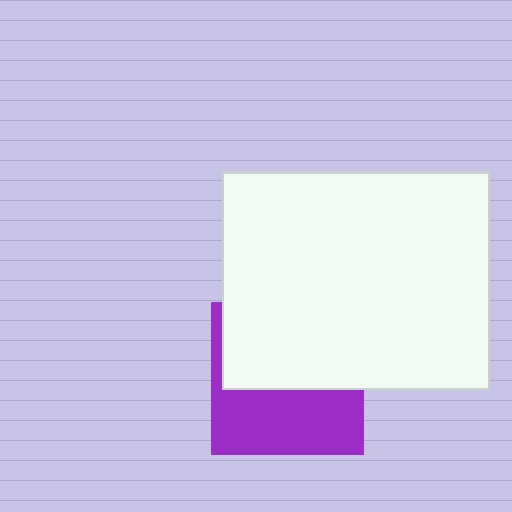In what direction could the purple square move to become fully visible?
The purple square could move down. That would shift it out from behind the white rectangle entirely.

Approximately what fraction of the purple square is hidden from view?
Roughly 53% of the purple square is hidden behind the white rectangle.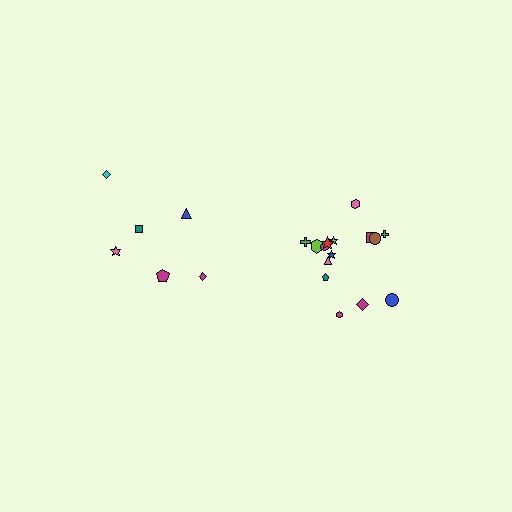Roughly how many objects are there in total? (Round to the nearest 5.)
Roughly 20 objects in total.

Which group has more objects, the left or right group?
The right group.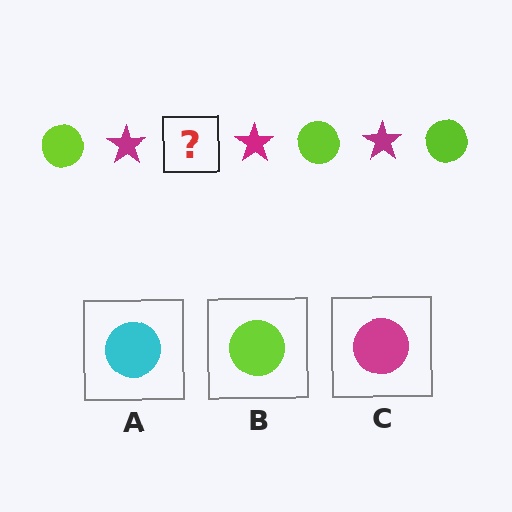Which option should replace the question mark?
Option B.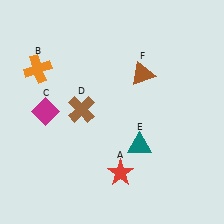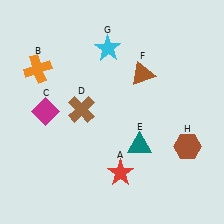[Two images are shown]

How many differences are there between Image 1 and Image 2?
There are 2 differences between the two images.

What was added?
A cyan star (G), a brown hexagon (H) were added in Image 2.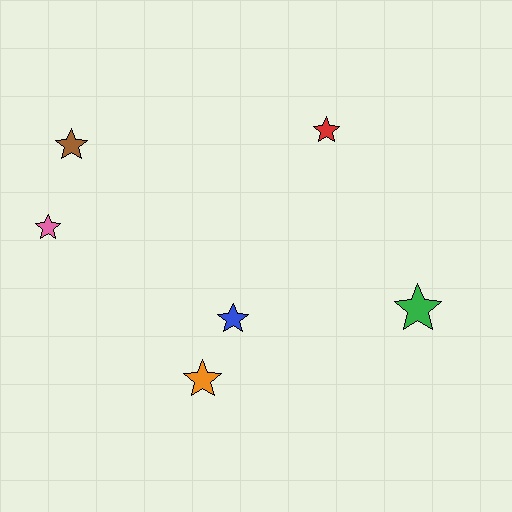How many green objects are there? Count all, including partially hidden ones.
There is 1 green object.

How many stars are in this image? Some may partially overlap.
There are 6 stars.